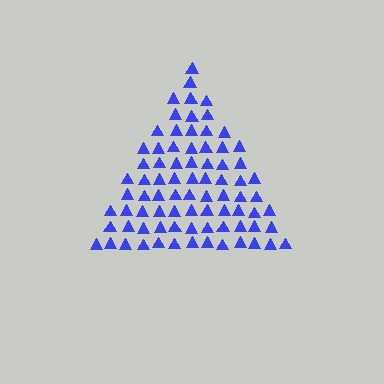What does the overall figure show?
The overall figure shows a triangle.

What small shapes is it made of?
It is made of small triangles.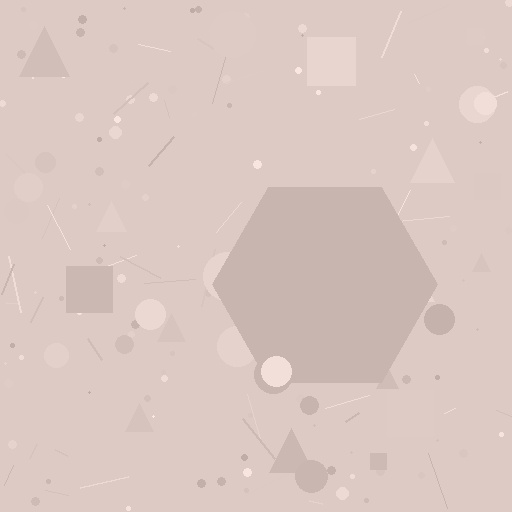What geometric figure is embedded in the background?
A hexagon is embedded in the background.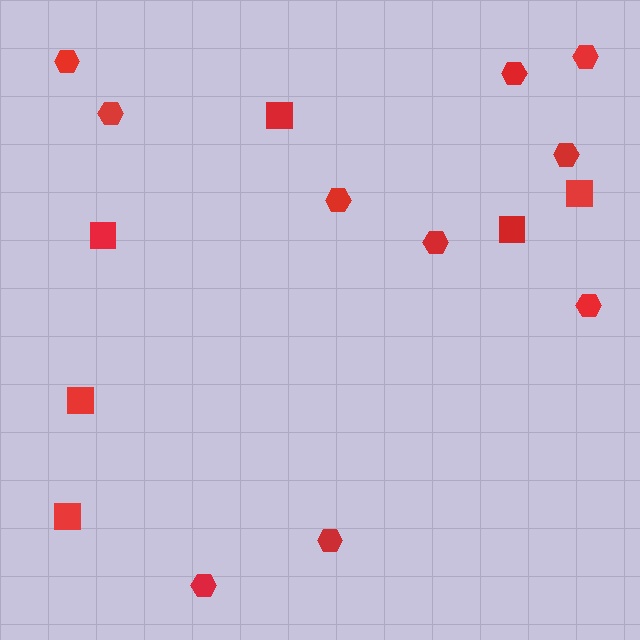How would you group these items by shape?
There are 2 groups: one group of hexagons (10) and one group of squares (6).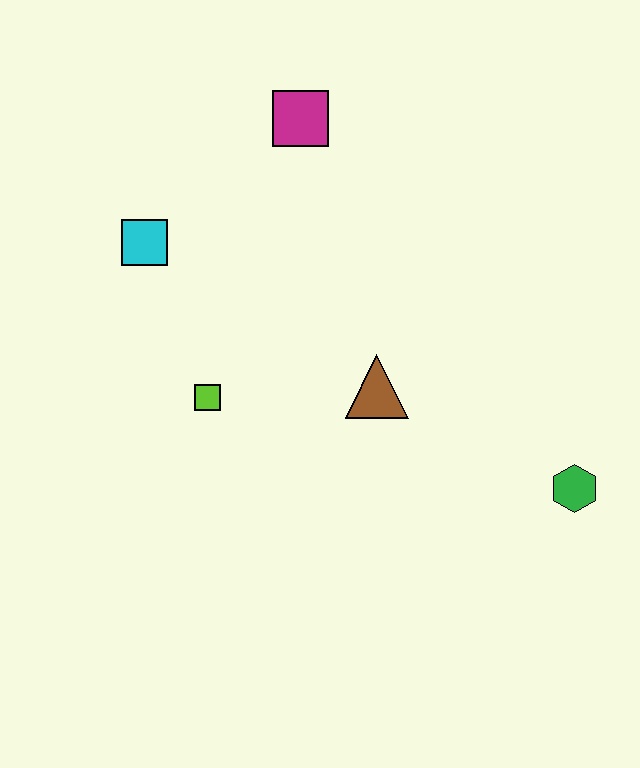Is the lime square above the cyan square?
No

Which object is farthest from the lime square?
The green hexagon is farthest from the lime square.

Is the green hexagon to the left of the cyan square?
No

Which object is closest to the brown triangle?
The lime square is closest to the brown triangle.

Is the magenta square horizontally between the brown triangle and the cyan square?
Yes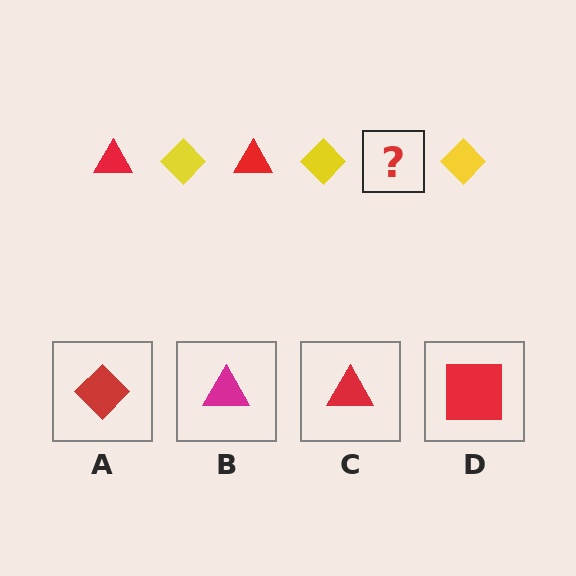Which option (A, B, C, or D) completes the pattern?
C.